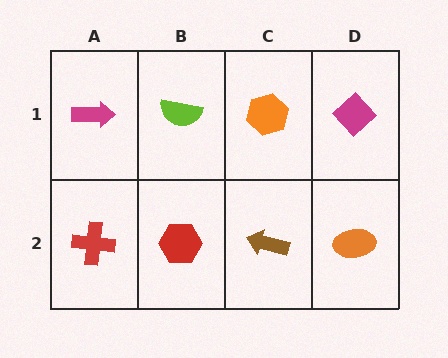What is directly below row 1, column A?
A red cross.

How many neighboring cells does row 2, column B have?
3.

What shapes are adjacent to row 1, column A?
A red cross (row 2, column A), a lime semicircle (row 1, column B).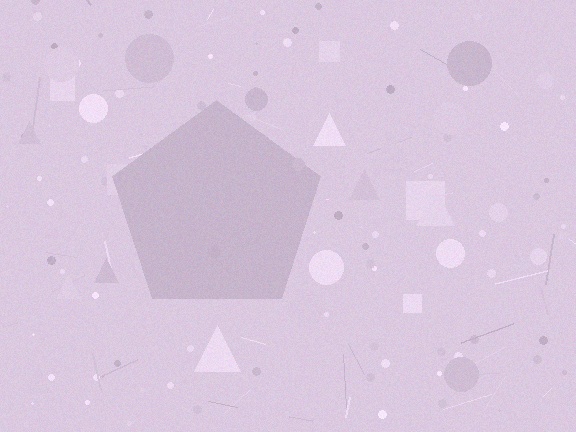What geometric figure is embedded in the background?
A pentagon is embedded in the background.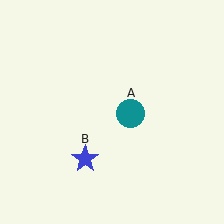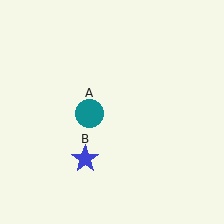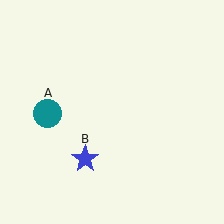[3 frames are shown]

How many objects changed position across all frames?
1 object changed position: teal circle (object A).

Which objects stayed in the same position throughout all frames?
Blue star (object B) remained stationary.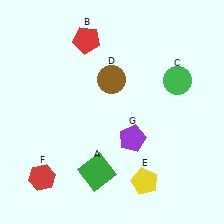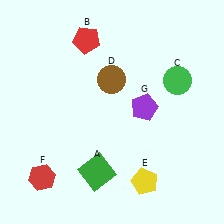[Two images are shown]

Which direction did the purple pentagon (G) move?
The purple pentagon (G) moved up.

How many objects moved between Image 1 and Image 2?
1 object moved between the two images.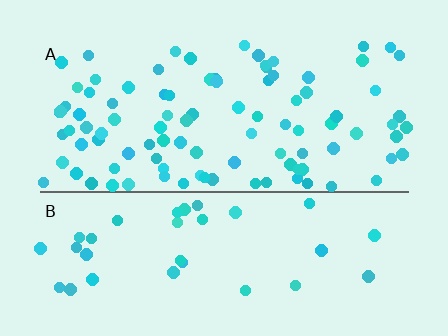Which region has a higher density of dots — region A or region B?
A (the top).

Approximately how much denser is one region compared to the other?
Approximately 2.6× — region A over region B.